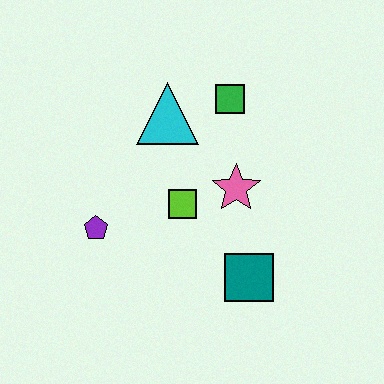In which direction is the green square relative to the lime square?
The green square is above the lime square.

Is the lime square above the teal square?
Yes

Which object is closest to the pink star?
The lime square is closest to the pink star.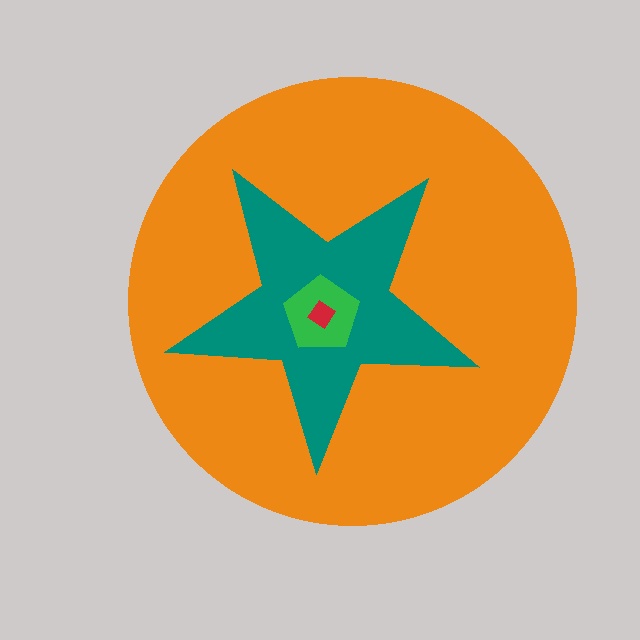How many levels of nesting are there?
4.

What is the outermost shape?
The orange circle.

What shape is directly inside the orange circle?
The teal star.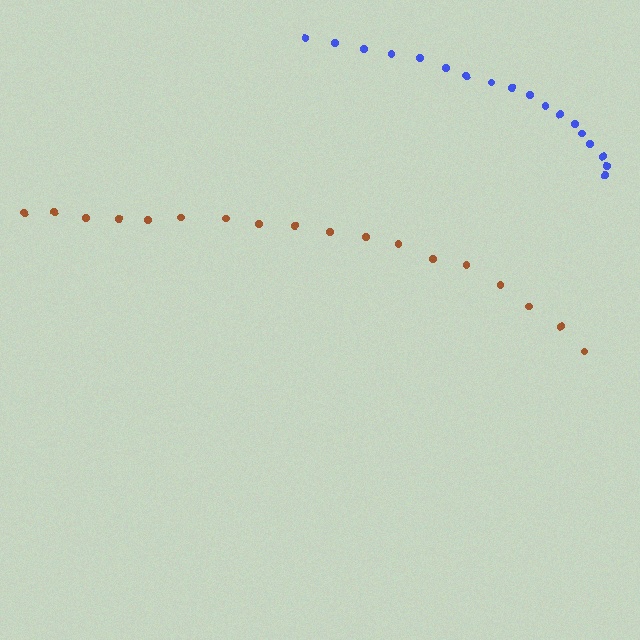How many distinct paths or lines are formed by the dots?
There are 2 distinct paths.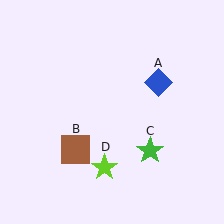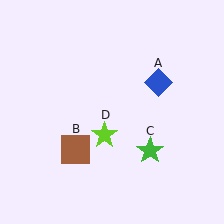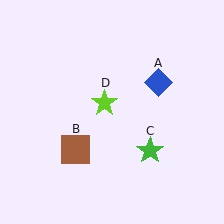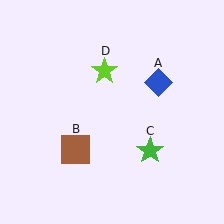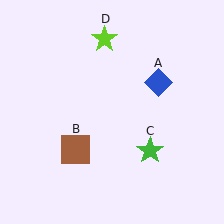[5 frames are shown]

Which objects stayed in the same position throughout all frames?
Blue diamond (object A) and brown square (object B) and green star (object C) remained stationary.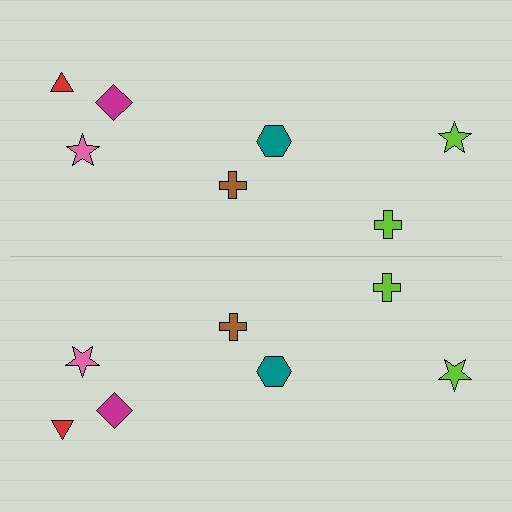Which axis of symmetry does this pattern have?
The pattern has a horizontal axis of symmetry running through the center of the image.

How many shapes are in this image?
There are 14 shapes in this image.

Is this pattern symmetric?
Yes, this pattern has bilateral (reflection) symmetry.